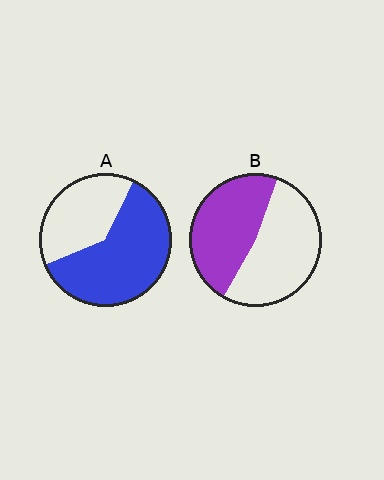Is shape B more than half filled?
Roughly half.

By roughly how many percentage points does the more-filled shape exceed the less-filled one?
By roughly 15 percentage points (A over B).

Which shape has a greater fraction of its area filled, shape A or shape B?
Shape A.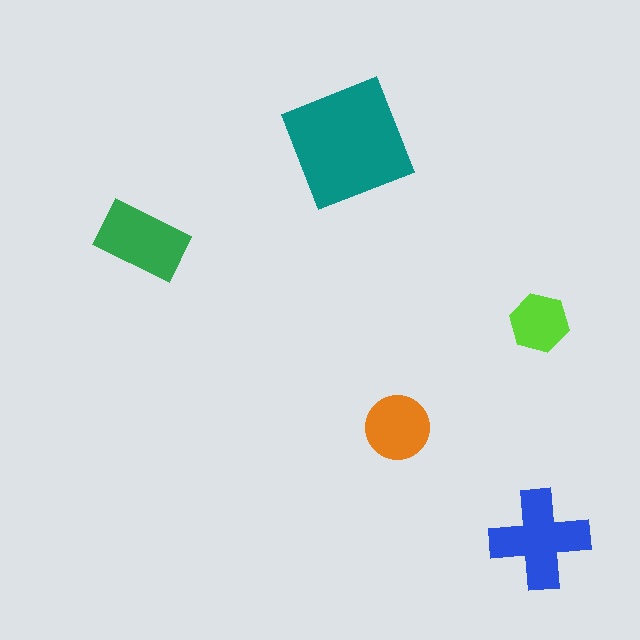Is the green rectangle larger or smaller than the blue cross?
Smaller.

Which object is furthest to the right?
The blue cross is rightmost.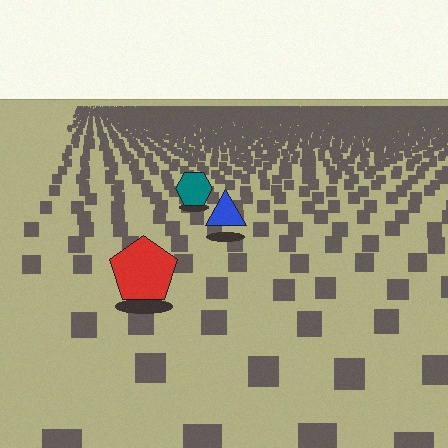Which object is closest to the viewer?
The red pentagon is closest. The texture marks near it are larger and more spread out.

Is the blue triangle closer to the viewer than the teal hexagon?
Yes. The blue triangle is closer — you can tell from the texture gradient: the ground texture is coarser near it.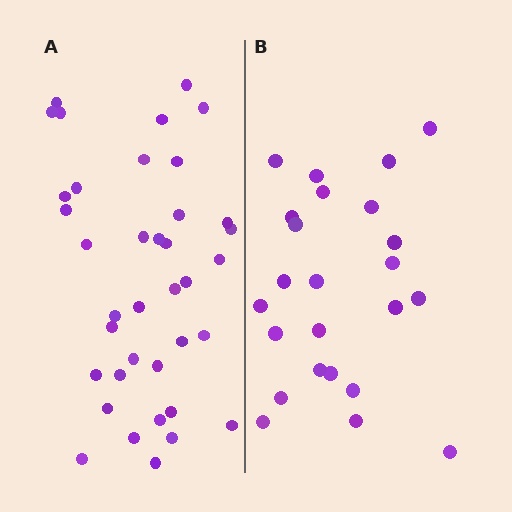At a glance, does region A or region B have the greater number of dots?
Region A (the left region) has more dots.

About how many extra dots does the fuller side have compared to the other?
Region A has approximately 15 more dots than region B.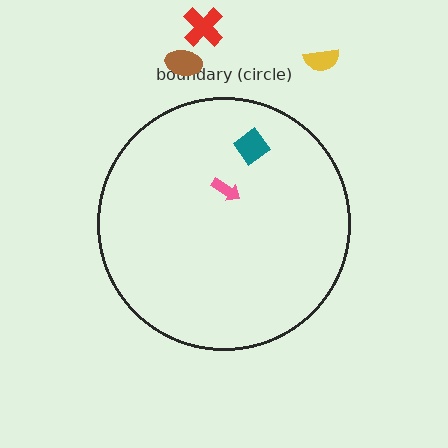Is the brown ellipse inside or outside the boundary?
Outside.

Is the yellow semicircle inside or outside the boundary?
Outside.